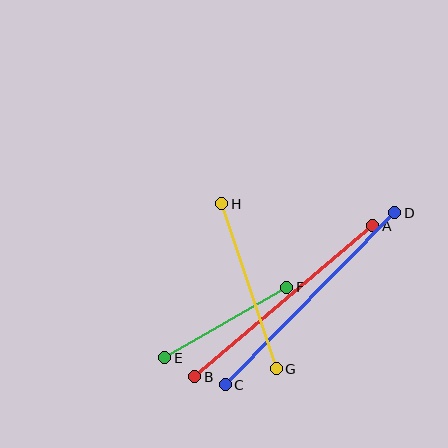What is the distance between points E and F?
The distance is approximately 141 pixels.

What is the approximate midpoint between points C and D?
The midpoint is at approximately (310, 299) pixels.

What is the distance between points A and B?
The distance is approximately 233 pixels.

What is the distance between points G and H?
The distance is approximately 174 pixels.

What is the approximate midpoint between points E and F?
The midpoint is at approximately (226, 323) pixels.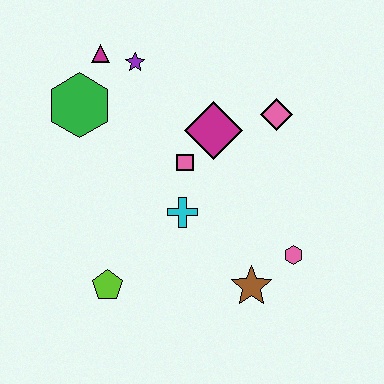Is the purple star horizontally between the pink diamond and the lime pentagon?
Yes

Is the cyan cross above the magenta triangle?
No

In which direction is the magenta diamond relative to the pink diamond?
The magenta diamond is to the left of the pink diamond.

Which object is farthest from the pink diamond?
The lime pentagon is farthest from the pink diamond.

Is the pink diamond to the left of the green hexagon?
No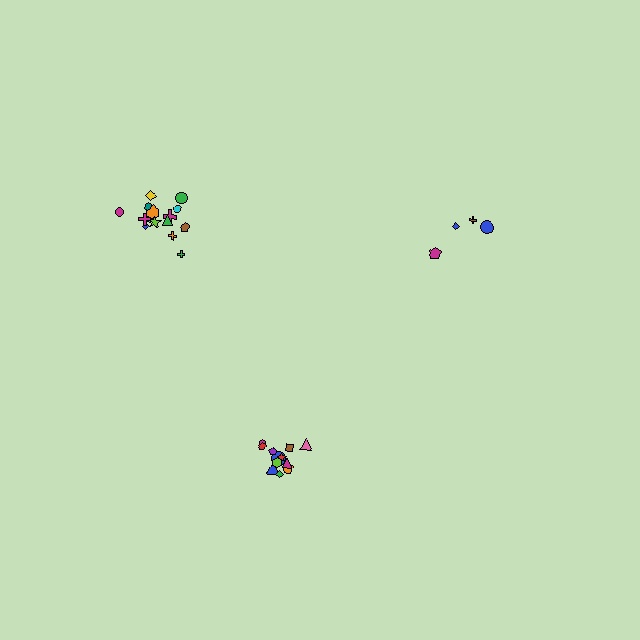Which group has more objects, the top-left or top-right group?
The top-left group.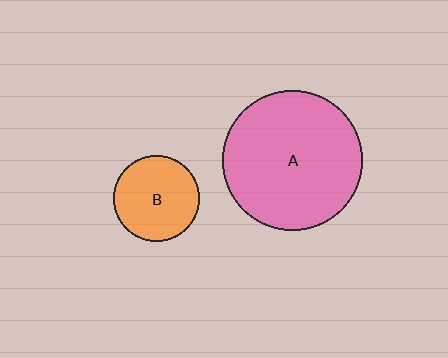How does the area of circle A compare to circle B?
Approximately 2.7 times.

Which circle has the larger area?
Circle A (pink).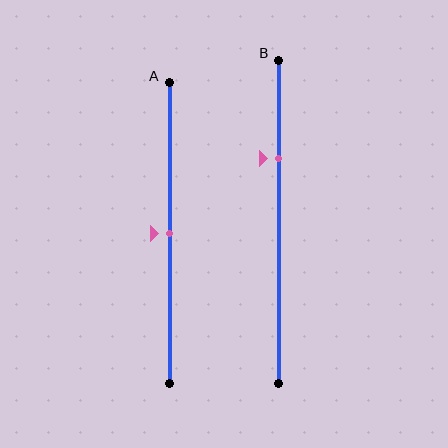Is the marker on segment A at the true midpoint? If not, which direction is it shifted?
Yes, the marker on segment A is at the true midpoint.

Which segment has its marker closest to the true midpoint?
Segment A has its marker closest to the true midpoint.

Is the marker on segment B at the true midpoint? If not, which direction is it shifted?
No, the marker on segment B is shifted upward by about 20% of the segment length.